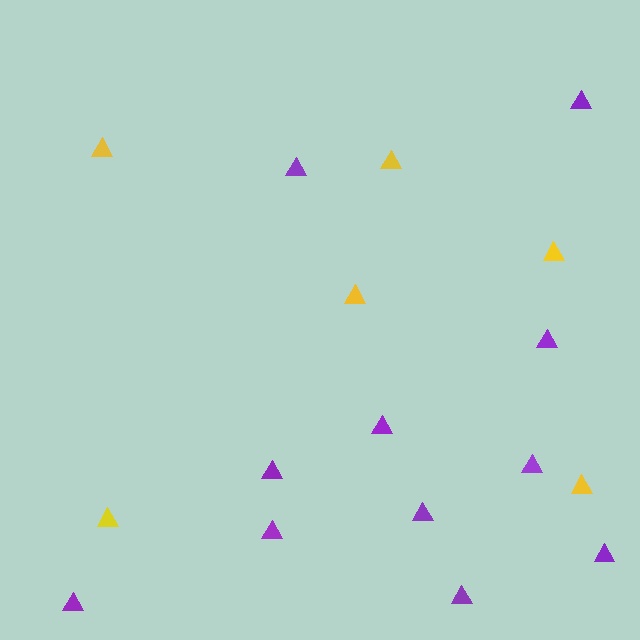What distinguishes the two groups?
There are 2 groups: one group of yellow triangles (6) and one group of purple triangles (11).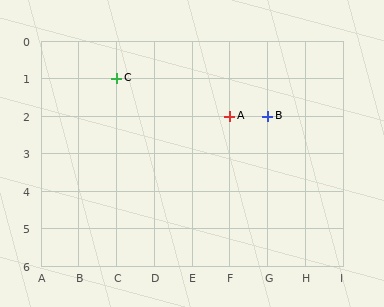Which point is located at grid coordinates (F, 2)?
Point A is at (F, 2).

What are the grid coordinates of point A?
Point A is at grid coordinates (F, 2).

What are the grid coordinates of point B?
Point B is at grid coordinates (G, 2).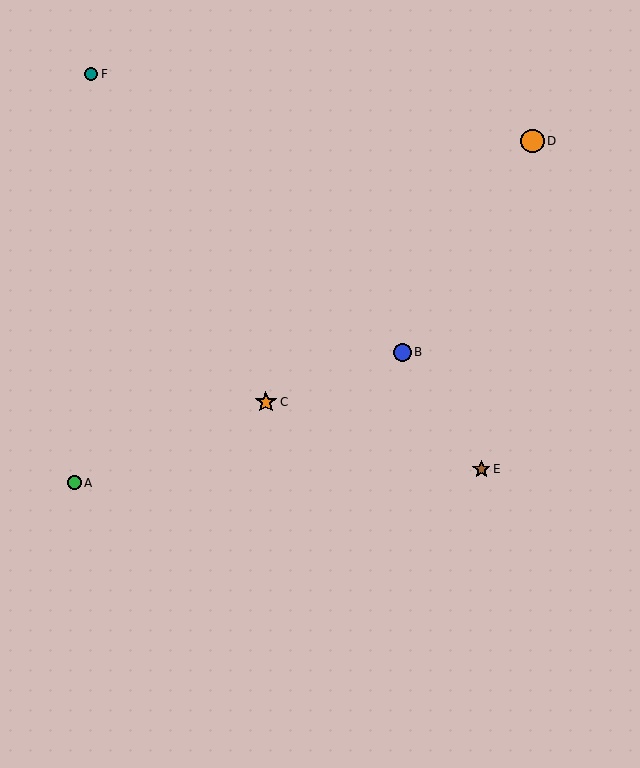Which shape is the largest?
The orange circle (labeled D) is the largest.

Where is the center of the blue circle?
The center of the blue circle is at (402, 352).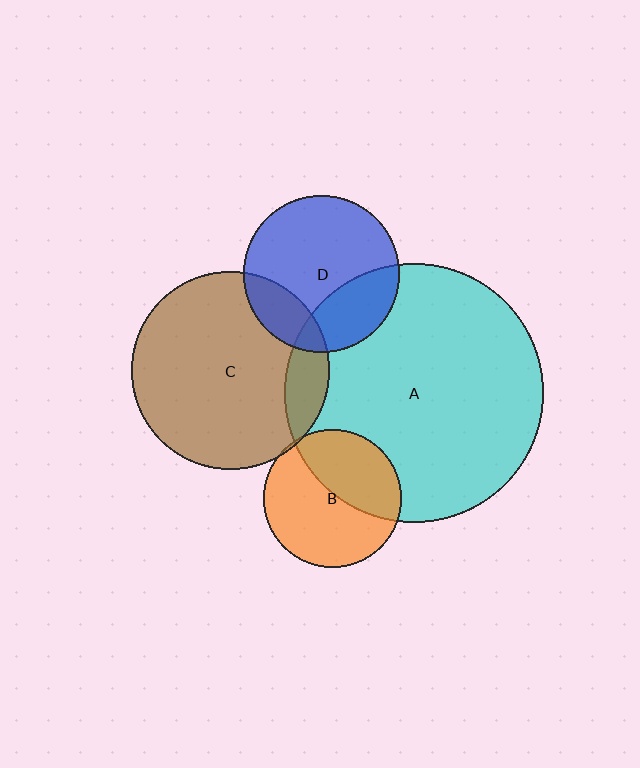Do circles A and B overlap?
Yes.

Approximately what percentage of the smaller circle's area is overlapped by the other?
Approximately 40%.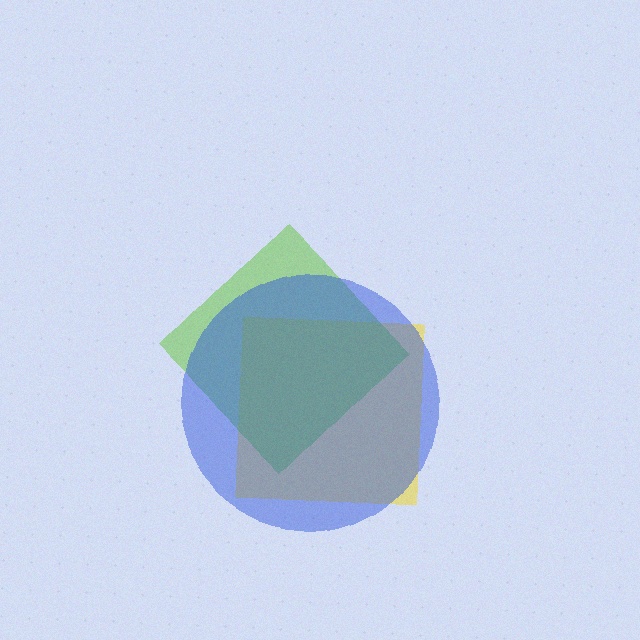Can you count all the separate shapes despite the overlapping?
Yes, there are 3 separate shapes.